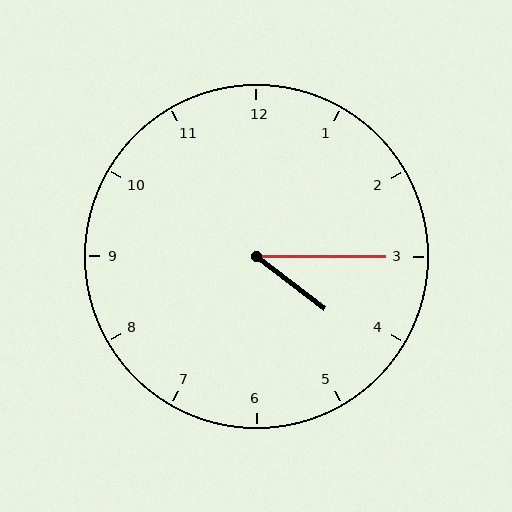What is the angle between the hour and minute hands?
Approximately 38 degrees.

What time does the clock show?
4:15.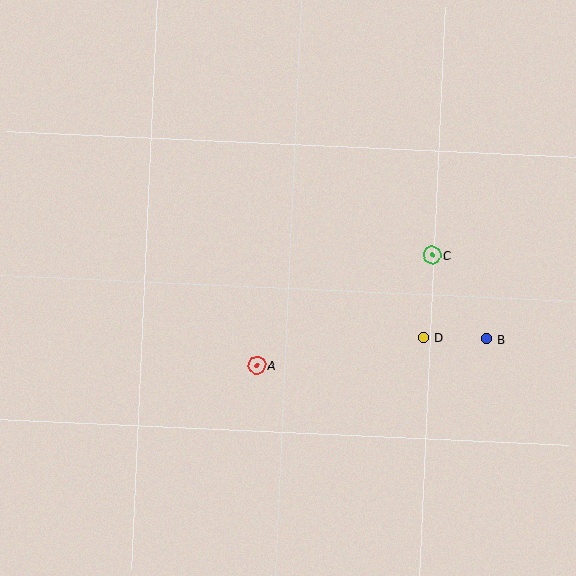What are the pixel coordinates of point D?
Point D is at (423, 338).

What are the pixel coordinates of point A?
Point A is at (257, 365).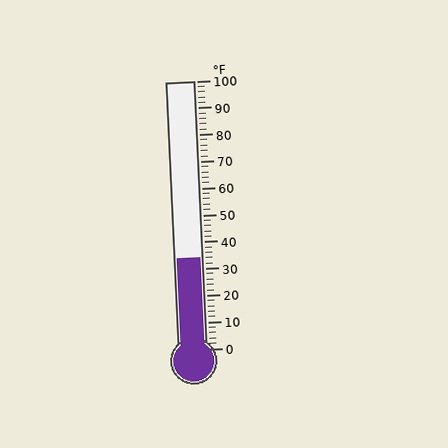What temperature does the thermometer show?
The thermometer shows approximately 34°F.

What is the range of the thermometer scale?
The thermometer scale ranges from 0°F to 100°F.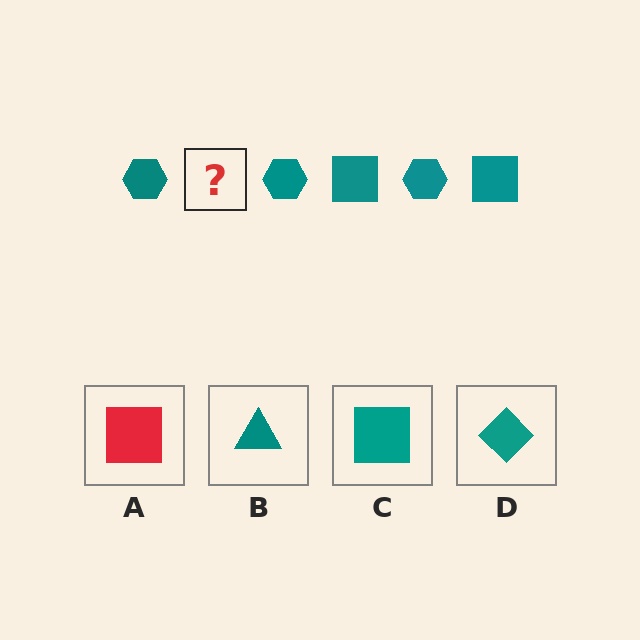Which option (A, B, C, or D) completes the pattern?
C.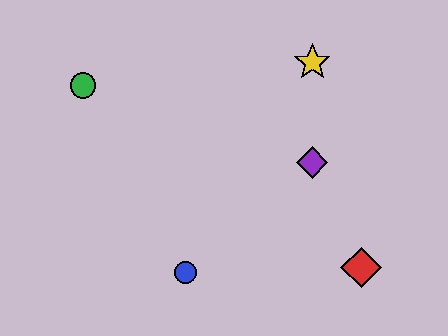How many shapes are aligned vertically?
2 shapes (the yellow star, the purple diamond) are aligned vertically.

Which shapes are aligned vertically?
The yellow star, the purple diamond are aligned vertically.